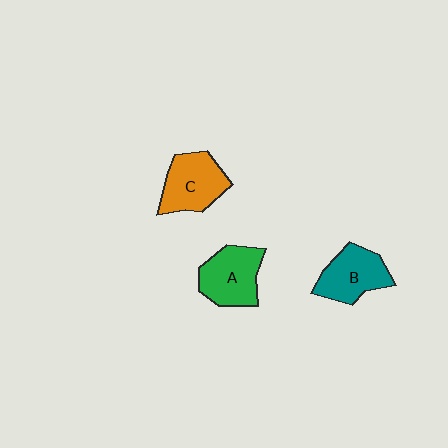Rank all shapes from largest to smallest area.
From largest to smallest: C (orange), A (green), B (teal).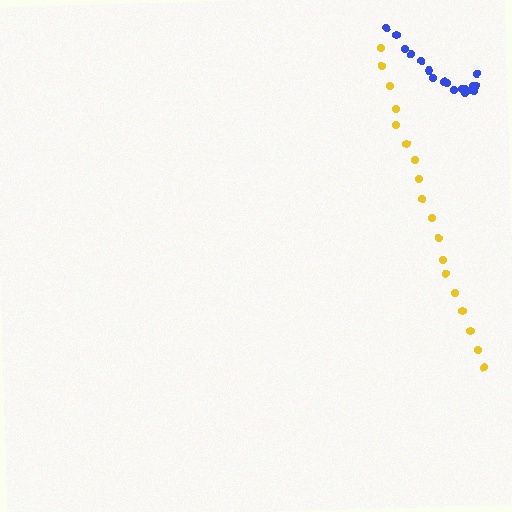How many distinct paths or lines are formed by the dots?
There are 2 distinct paths.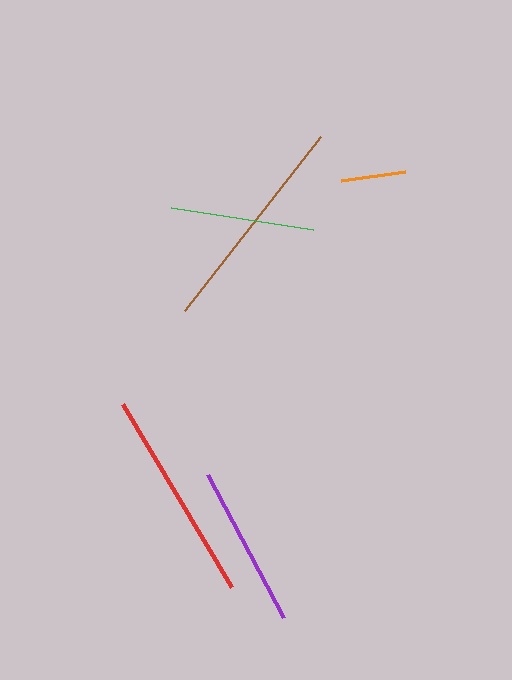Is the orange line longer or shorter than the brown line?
The brown line is longer than the orange line.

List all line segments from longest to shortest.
From longest to shortest: brown, red, purple, green, orange.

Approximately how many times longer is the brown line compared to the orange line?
The brown line is approximately 3.4 times the length of the orange line.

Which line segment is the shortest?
The orange line is the shortest at approximately 65 pixels.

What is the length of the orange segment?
The orange segment is approximately 65 pixels long.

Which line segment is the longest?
The brown line is the longest at approximately 220 pixels.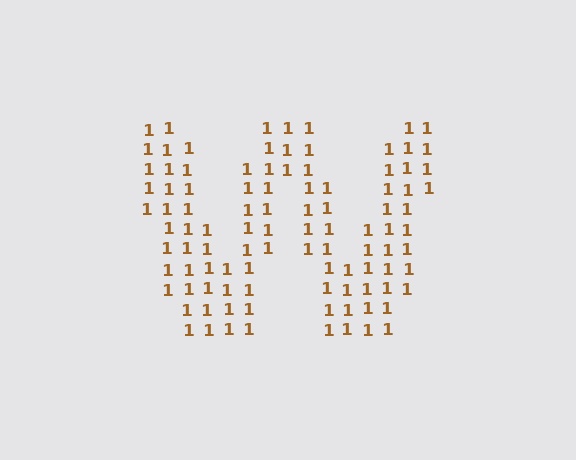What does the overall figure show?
The overall figure shows the letter W.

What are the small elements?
The small elements are digit 1's.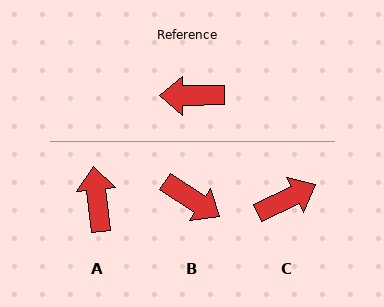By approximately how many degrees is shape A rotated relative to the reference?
Approximately 84 degrees clockwise.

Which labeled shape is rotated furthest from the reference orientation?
C, about 155 degrees away.